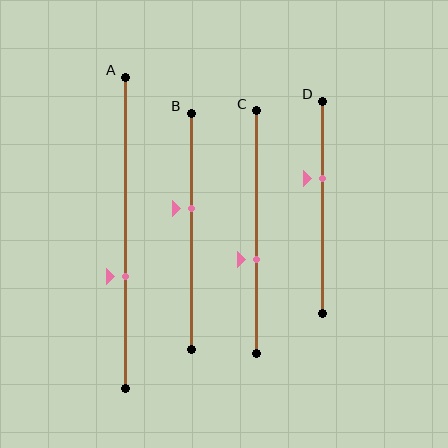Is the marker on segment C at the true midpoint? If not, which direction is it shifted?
No, the marker on segment C is shifted downward by about 11% of the segment length.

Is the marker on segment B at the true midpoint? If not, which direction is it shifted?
No, the marker on segment B is shifted upward by about 10% of the segment length.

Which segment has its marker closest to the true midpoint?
Segment B has its marker closest to the true midpoint.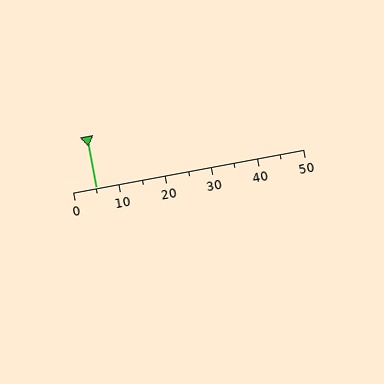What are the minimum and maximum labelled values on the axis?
The axis runs from 0 to 50.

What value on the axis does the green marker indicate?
The marker indicates approximately 5.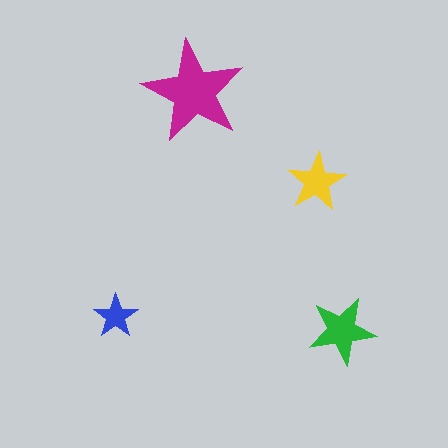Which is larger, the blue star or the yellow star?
The yellow one.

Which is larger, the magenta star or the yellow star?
The magenta one.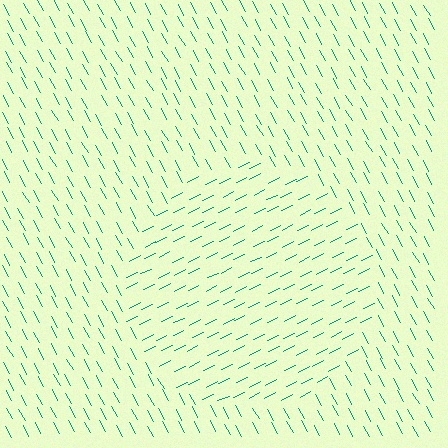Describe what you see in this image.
The image is filled with small teal line segments. A circle region in the image has lines oriented differently from the surrounding lines, creating a visible texture boundary.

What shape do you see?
I see a circle.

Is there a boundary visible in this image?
Yes, there is a texture boundary formed by a change in line orientation.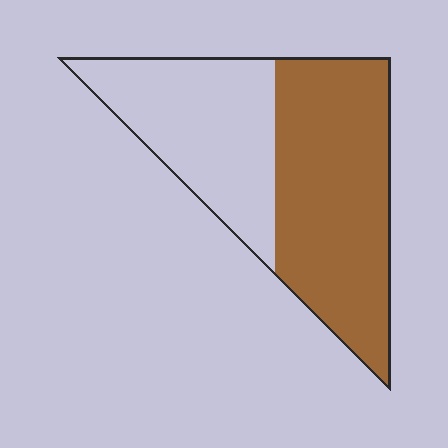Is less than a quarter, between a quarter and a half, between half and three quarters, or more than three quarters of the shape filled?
Between half and three quarters.